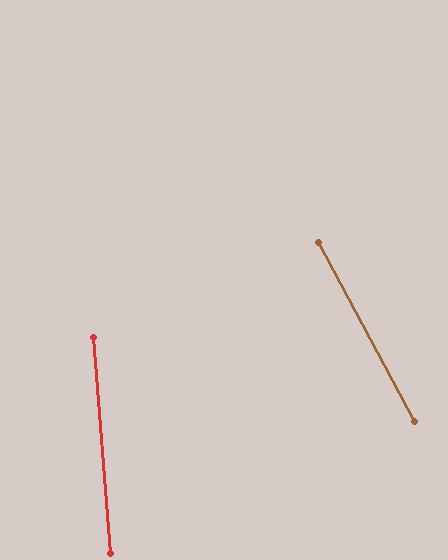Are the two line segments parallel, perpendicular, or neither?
Neither parallel nor perpendicular — they differ by about 24°.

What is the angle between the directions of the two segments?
Approximately 24 degrees.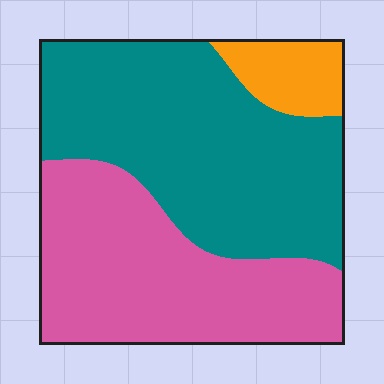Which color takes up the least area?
Orange, at roughly 10%.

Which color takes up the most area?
Teal, at roughly 50%.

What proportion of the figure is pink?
Pink takes up between a third and a half of the figure.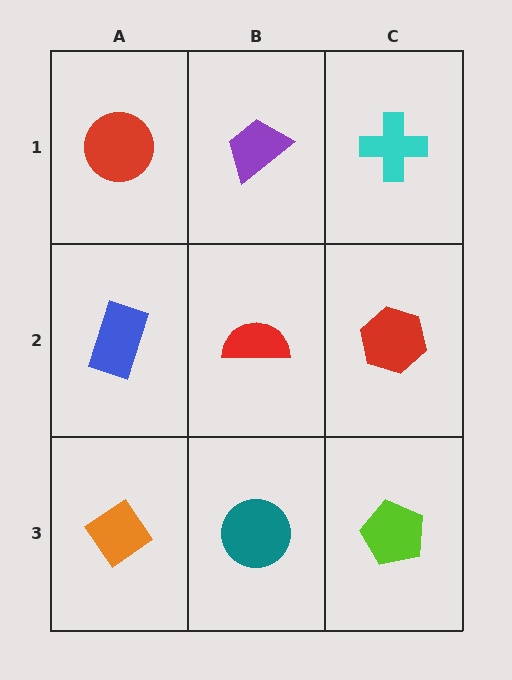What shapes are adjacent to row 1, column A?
A blue rectangle (row 2, column A), a purple trapezoid (row 1, column B).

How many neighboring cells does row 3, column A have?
2.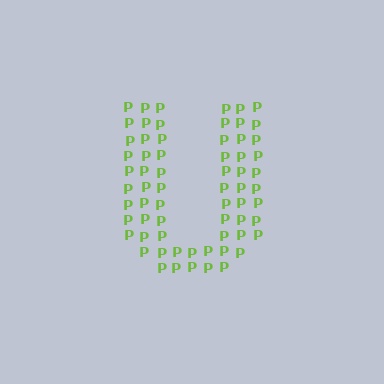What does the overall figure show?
The overall figure shows the letter U.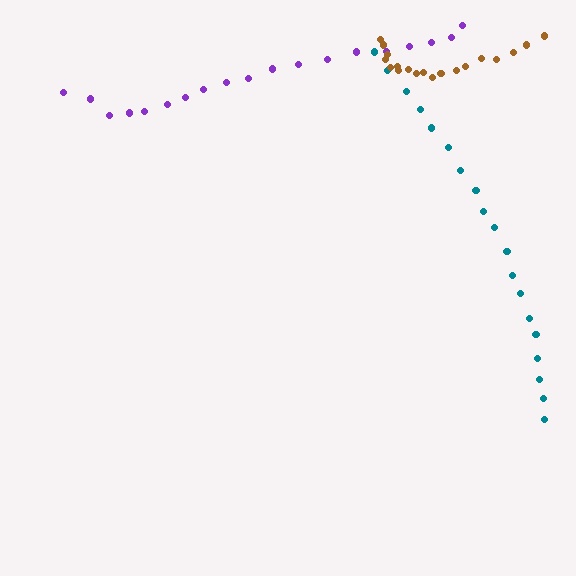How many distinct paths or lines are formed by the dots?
There are 3 distinct paths.